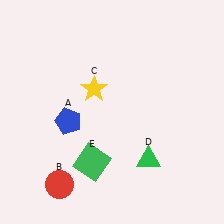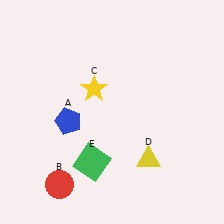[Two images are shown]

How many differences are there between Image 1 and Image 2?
There is 1 difference between the two images.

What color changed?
The triangle (D) changed from green in Image 1 to yellow in Image 2.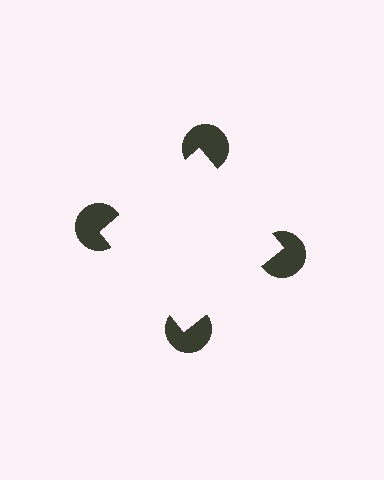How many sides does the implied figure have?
4 sides.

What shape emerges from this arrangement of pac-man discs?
An illusory square — its edges are inferred from the aligned wedge cuts in the pac-man discs, not physically drawn.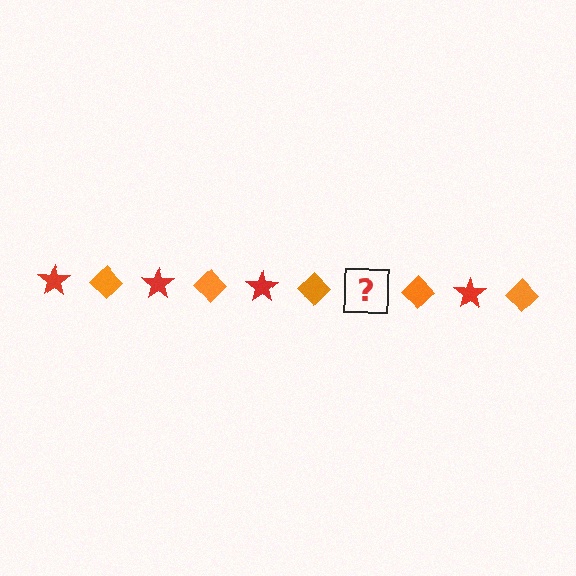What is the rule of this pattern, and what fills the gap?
The rule is that the pattern alternates between red star and orange diamond. The gap should be filled with a red star.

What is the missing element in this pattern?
The missing element is a red star.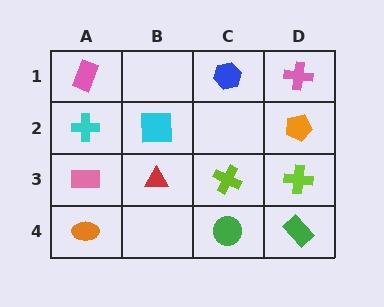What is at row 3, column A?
A pink rectangle.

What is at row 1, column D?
A pink cross.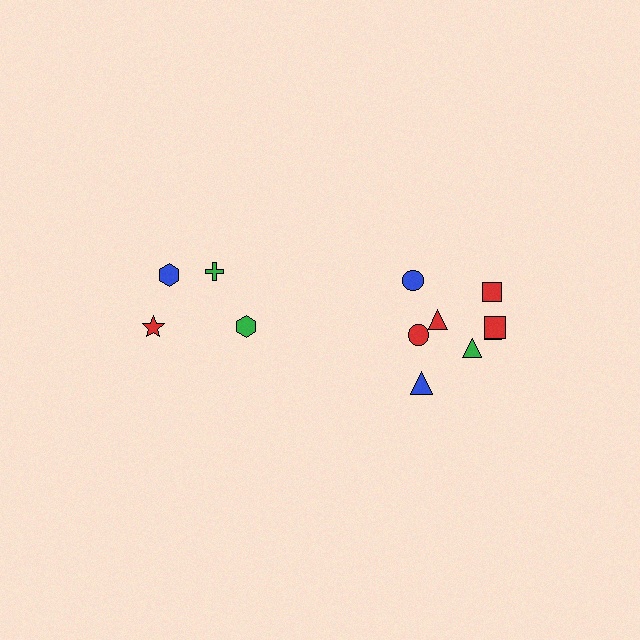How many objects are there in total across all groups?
There are 12 objects.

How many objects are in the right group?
There are 8 objects.